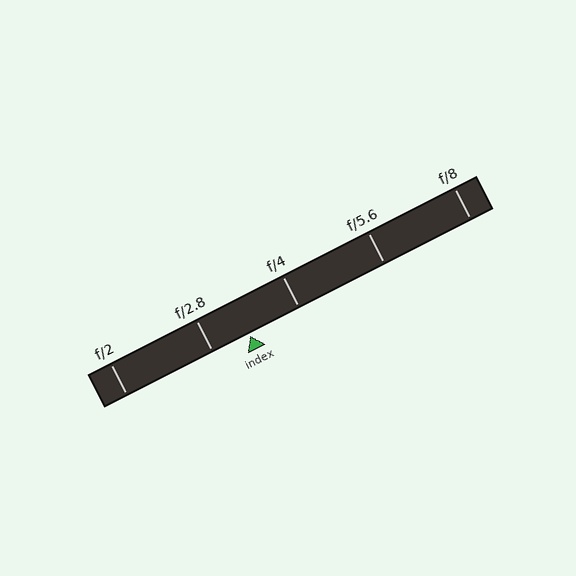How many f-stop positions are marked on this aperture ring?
There are 5 f-stop positions marked.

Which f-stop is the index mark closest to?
The index mark is closest to f/2.8.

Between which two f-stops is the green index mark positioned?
The index mark is between f/2.8 and f/4.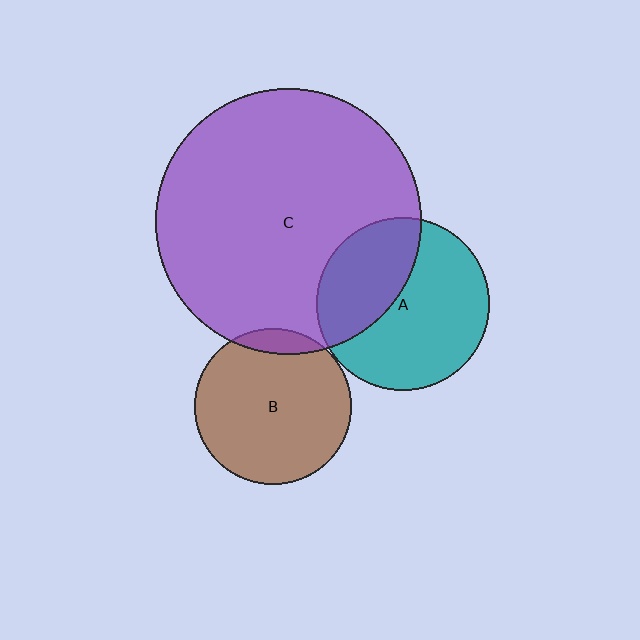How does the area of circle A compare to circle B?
Approximately 1.2 times.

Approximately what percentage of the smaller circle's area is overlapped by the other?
Approximately 40%.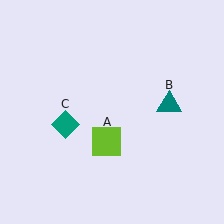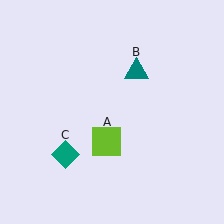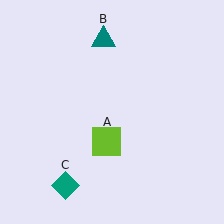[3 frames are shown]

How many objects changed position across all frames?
2 objects changed position: teal triangle (object B), teal diamond (object C).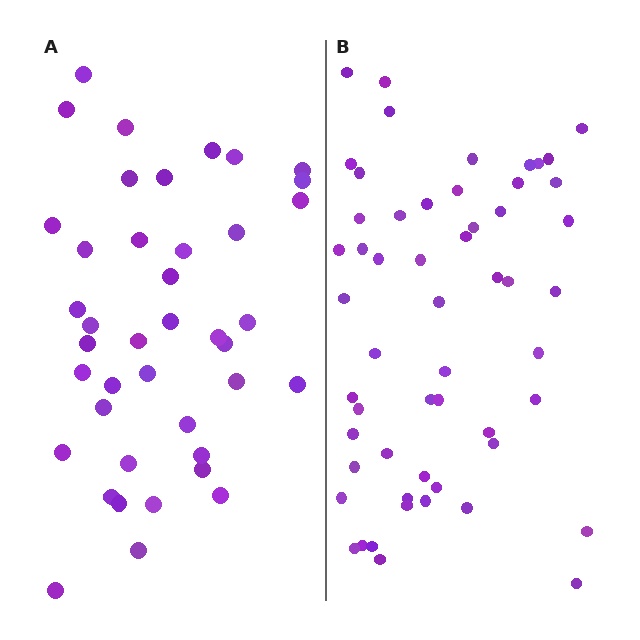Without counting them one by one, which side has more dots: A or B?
Region B (the right region) has more dots.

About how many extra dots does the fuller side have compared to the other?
Region B has approximately 15 more dots than region A.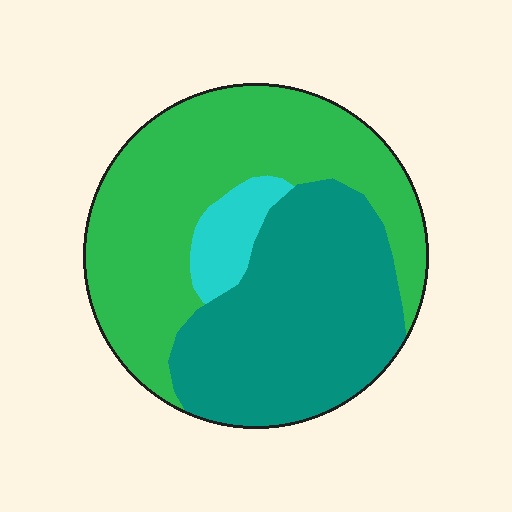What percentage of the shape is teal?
Teal covers 43% of the shape.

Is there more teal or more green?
Green.